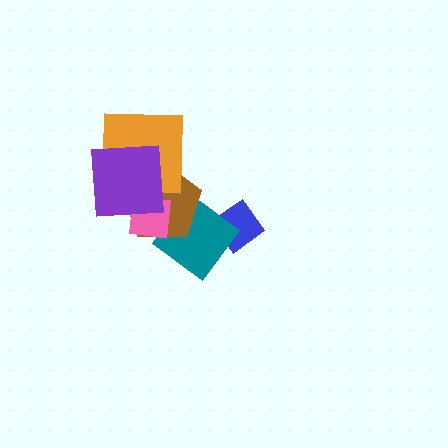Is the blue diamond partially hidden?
Yes, it is partially covered by another shape.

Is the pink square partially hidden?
Yes, it is partially covered by another shape.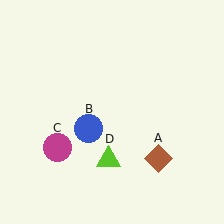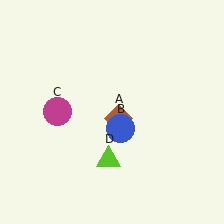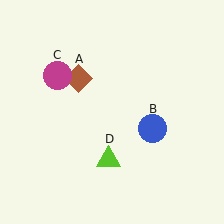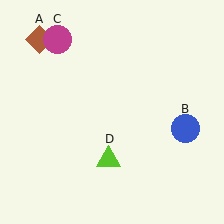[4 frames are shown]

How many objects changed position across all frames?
3 objects changed position: brown diamond (object A), blue circle (object B), magenta circle (object C).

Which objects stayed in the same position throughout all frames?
Lime triangle (object D) remained stationary.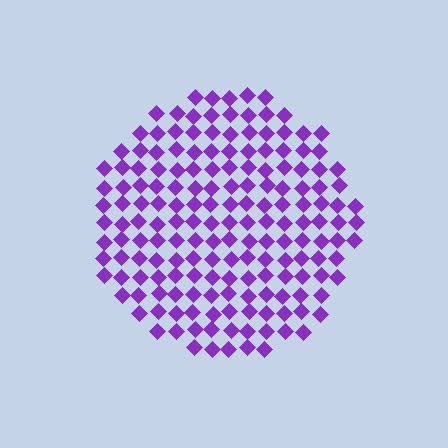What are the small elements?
The small elements are diamonds.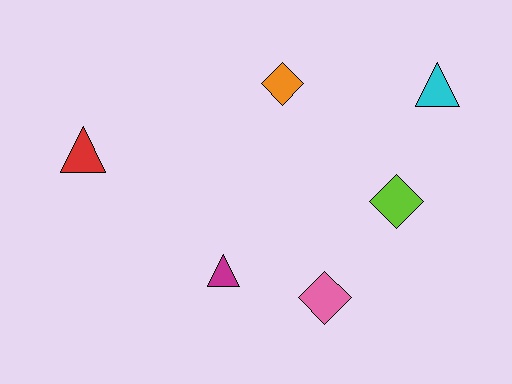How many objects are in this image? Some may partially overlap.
There are 6 objects.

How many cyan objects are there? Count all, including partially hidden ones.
There is 1 cyan object.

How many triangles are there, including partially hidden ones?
There are 3 triangles.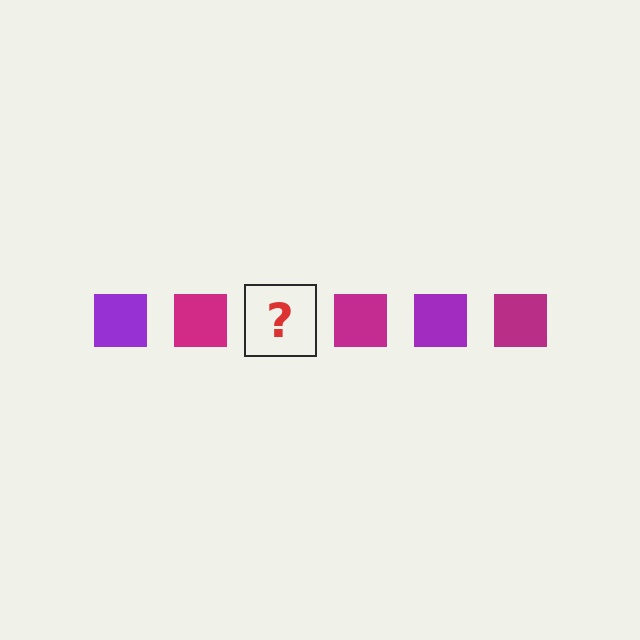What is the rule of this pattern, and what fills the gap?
The rule is that the pattern cycles through purple, magenta squares. The gap should be filled with a purple square.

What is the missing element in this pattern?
The missing element is a purple square.